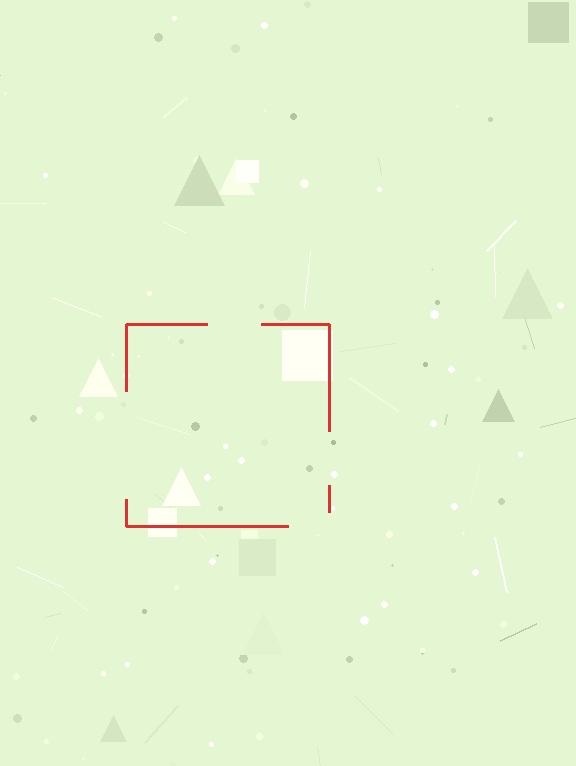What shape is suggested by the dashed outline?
The dashed outline suggests a square.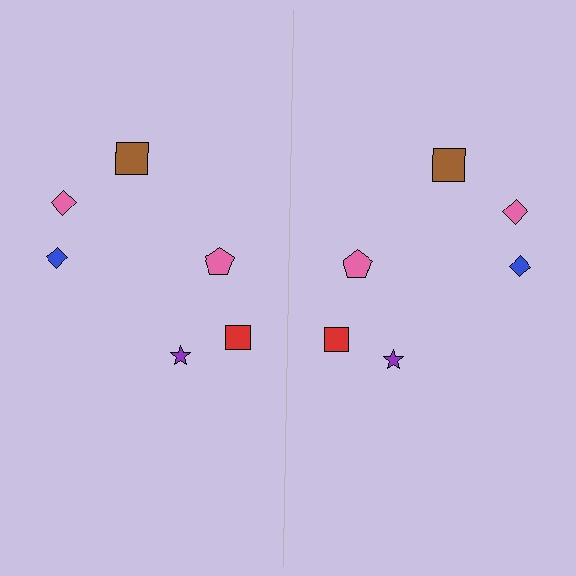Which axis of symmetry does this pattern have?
The pattern has a vertical axis of symmetry running through the center of the image.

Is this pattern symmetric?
Yes, this pattern has bilateral (reflection) symmetry.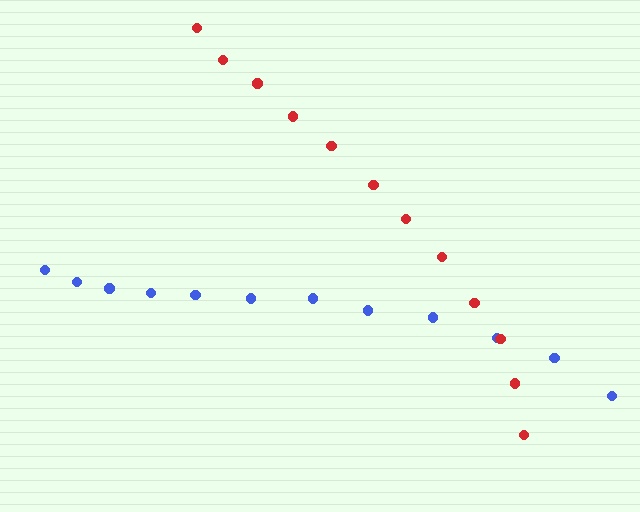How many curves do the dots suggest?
There are 2 distinct paths.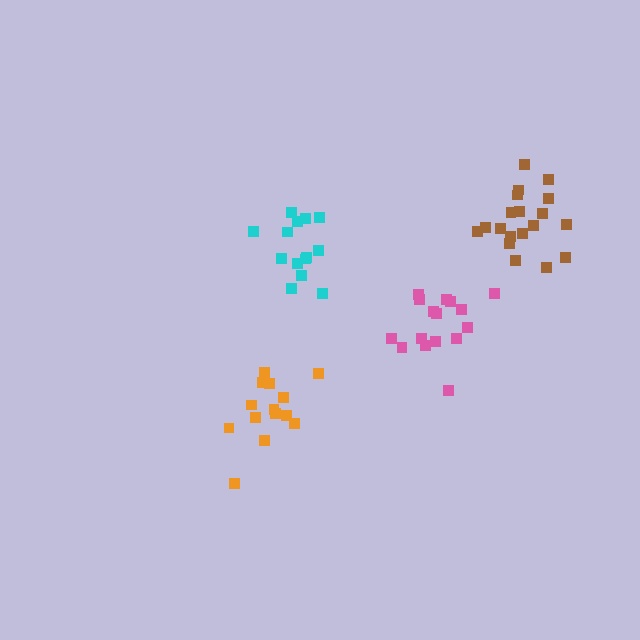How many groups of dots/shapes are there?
There are 4 groups.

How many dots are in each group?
Group 1: 16 dots, Group 2: 14 dots, Group 3: 19 dots, Group 4: 14 dots (63 total).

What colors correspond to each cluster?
The clusters are colored: pink, orange, brown, cyan.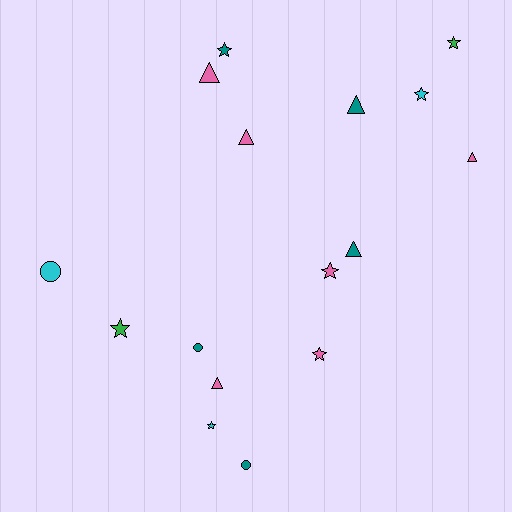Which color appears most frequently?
Pink, with 6 objects.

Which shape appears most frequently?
Star, with 7 objects.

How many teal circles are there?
There are 2 teal circles.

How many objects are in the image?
There are 16 objects.